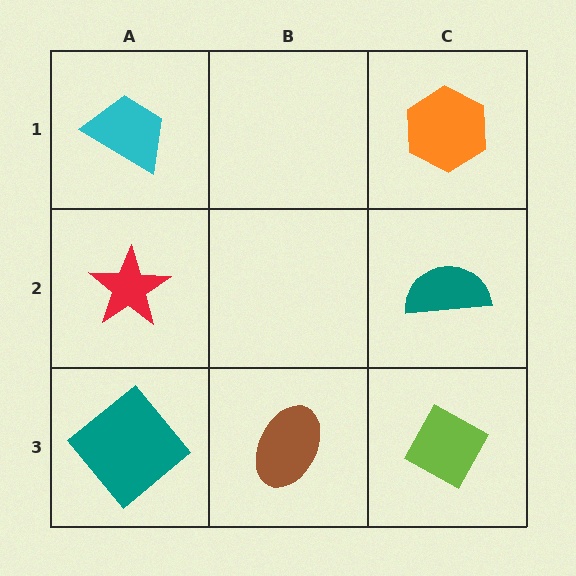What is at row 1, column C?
An orange hexagon.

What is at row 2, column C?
A teal semicircle.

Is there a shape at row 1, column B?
No, that cell is empty.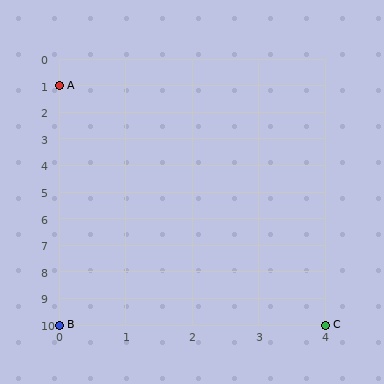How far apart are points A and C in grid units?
Points A and C are 4 columns and 9 rows apart (about 9.8 grid units diagonally).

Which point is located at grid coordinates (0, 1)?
Point A is at (0, 1).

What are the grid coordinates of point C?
Point C is at grid coordinates (4, 10).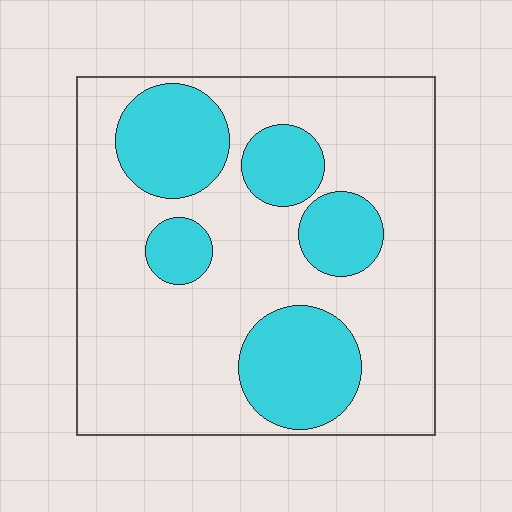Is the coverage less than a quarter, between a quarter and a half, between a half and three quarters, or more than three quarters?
Between a quarter and a half.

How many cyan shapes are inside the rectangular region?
5.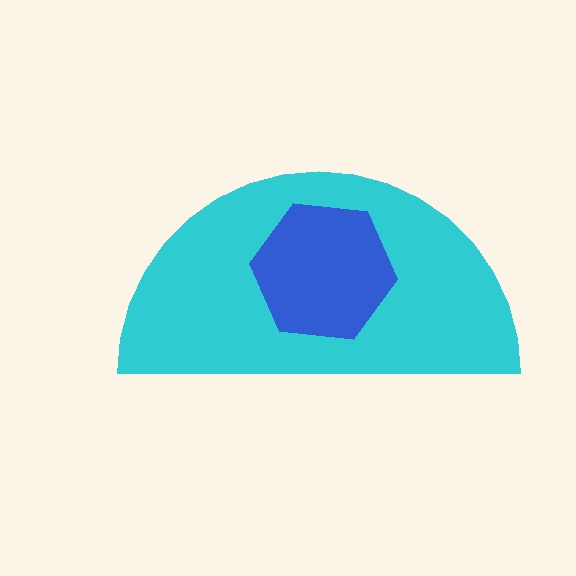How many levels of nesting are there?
2.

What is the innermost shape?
The blue hexagon.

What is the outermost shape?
The cyan semicircle.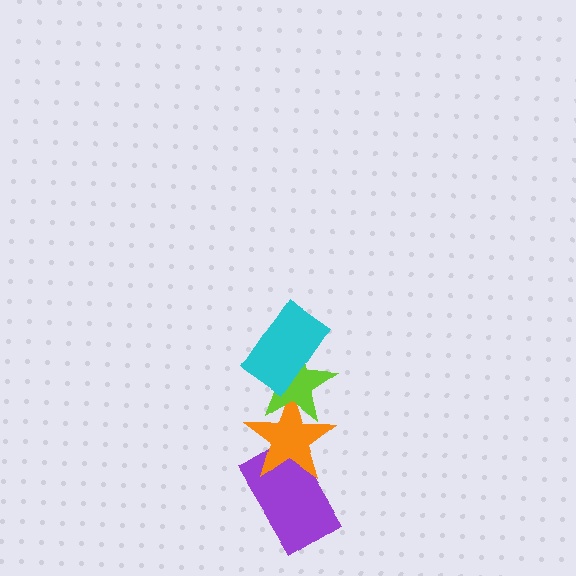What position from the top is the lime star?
The lime star is 2nd from the top.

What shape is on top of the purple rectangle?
The orange star is on top of the purple rectangle.